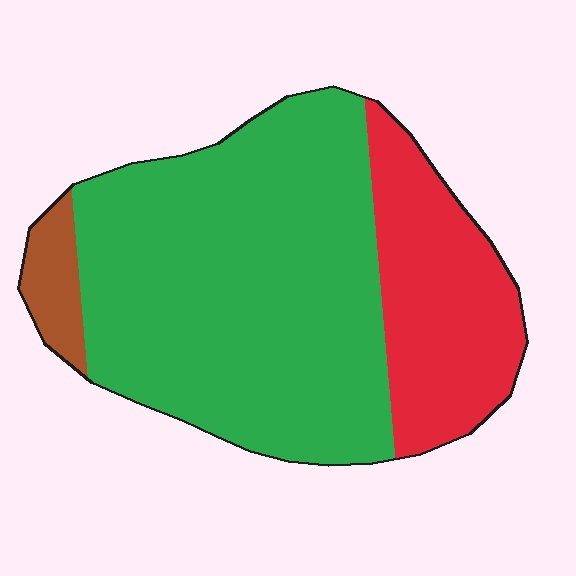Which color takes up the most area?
Green, at roughly 70%.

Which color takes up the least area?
Brown, at roughly 5%.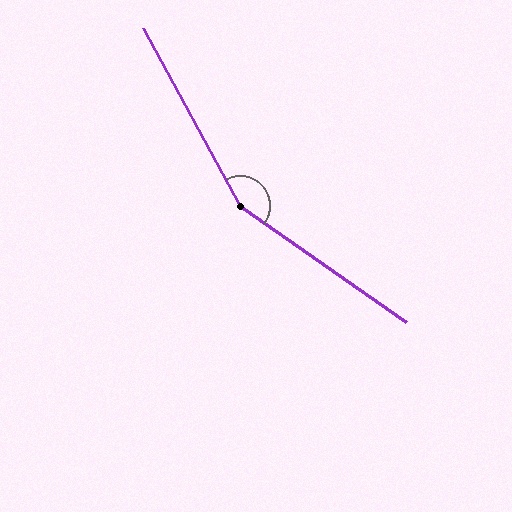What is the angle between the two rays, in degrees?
Approximately 154 degrees.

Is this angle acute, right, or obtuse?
It is obtuse.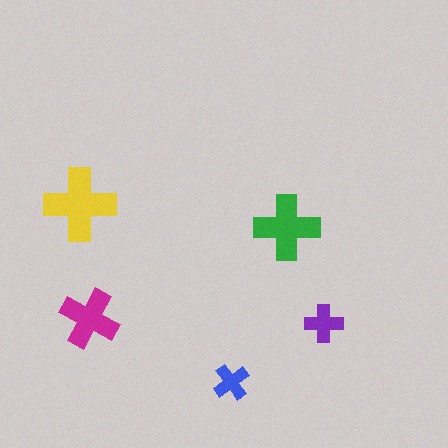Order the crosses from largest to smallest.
the yellow one, the green one, the magenta one, the purple one, the blue one.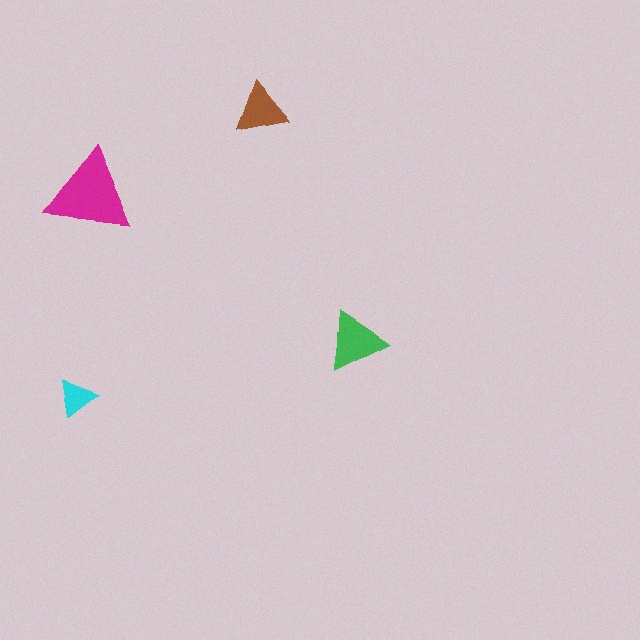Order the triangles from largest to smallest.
the magenta one, the green one, the brown one, the cyan one.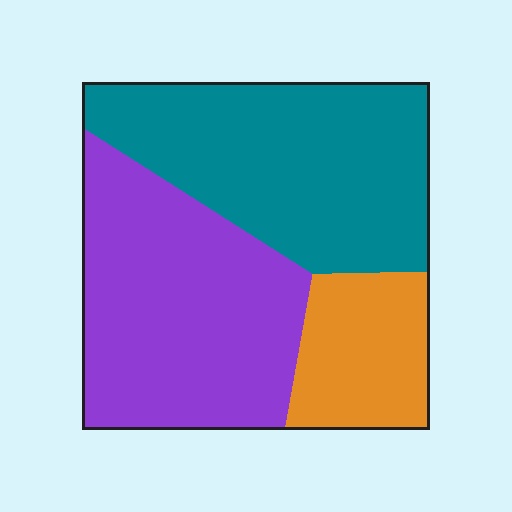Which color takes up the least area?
Orange, at roughly 15%.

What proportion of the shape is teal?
Teal covers roughly 40% of the shape.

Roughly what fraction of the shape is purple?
Purple takes up between a quarter and a half of the shape.